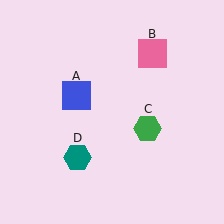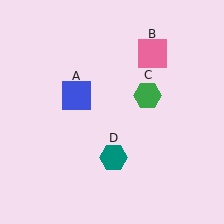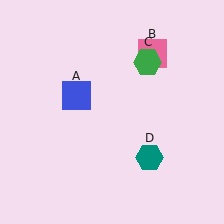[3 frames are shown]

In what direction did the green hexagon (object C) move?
The green hexagon (object C) moved up.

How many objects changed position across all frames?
2 objects changed position: green hexagon (object C), teal hexagon (object D).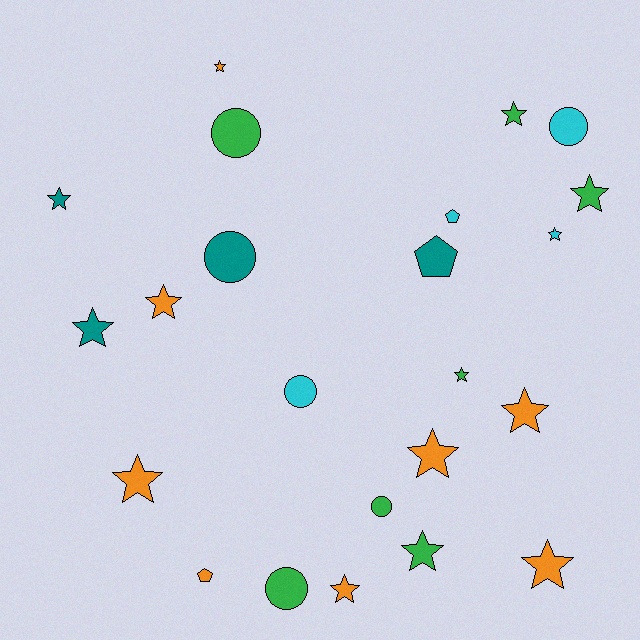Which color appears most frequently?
Orange, with 8 objects.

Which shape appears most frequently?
Star, with 14 objects.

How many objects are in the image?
There are 23 objects.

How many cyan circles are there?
There are 2 cyan circles.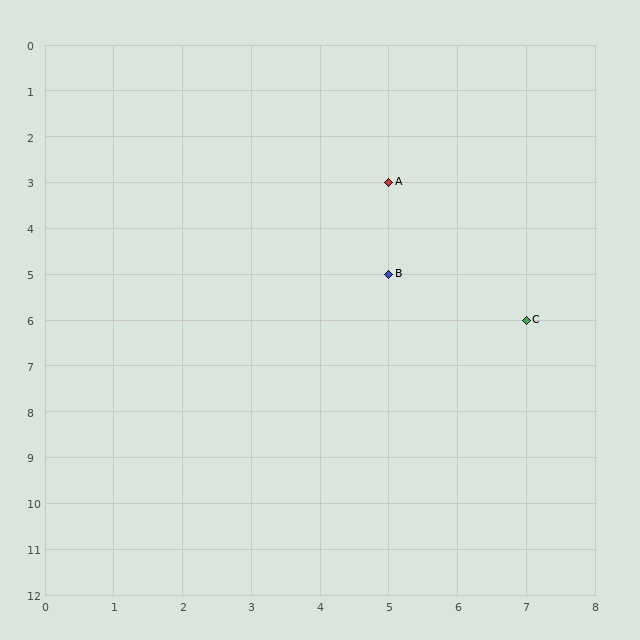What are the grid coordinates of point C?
Point C is at grid coordinates (7, 6).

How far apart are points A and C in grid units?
Points A and C are 2 columns and 3 rows apart (about 3.6 grid units diagonally).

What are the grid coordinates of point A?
Point A is at grid coordinates (5, 3).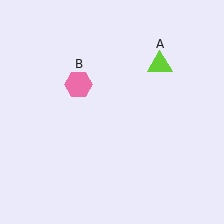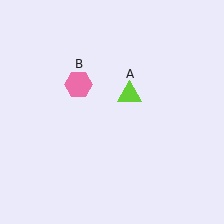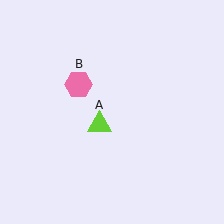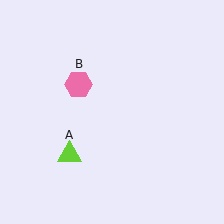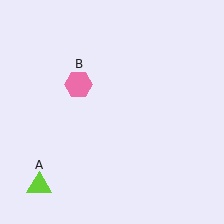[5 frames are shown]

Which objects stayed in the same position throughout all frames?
Pink hexagon (object B) remained stationary.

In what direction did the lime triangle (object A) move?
The lime triangle (object A) moved down and to the left.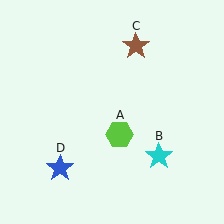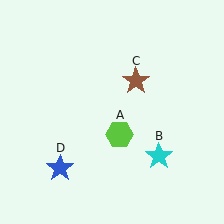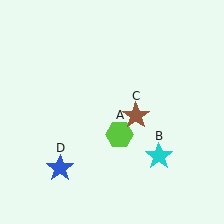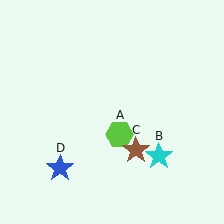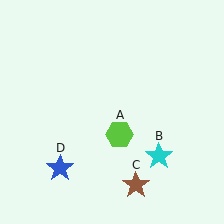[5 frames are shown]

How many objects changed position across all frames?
1 object changed position: brown star (object C).